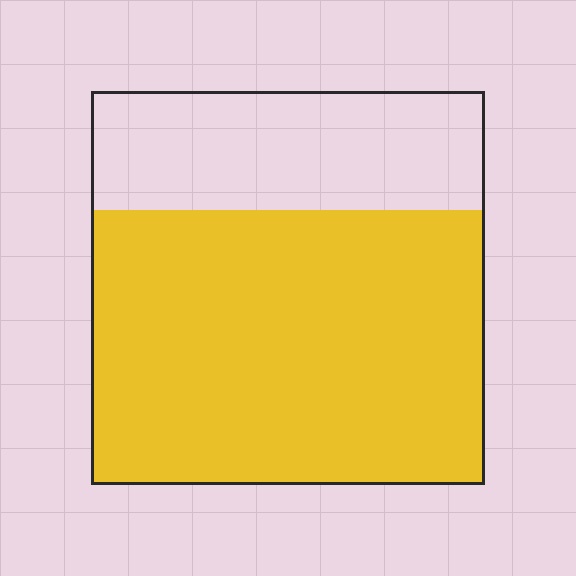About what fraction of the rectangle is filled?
About two thirds (2/3).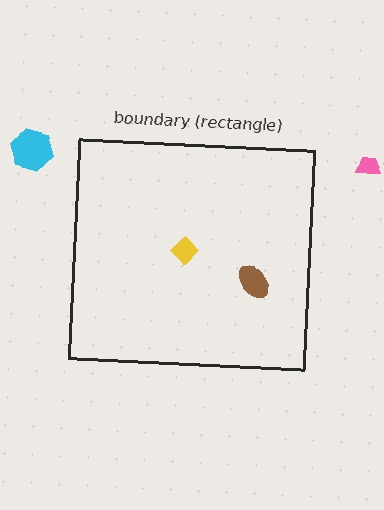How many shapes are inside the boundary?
2 inside, 2 outside.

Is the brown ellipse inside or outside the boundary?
Inside.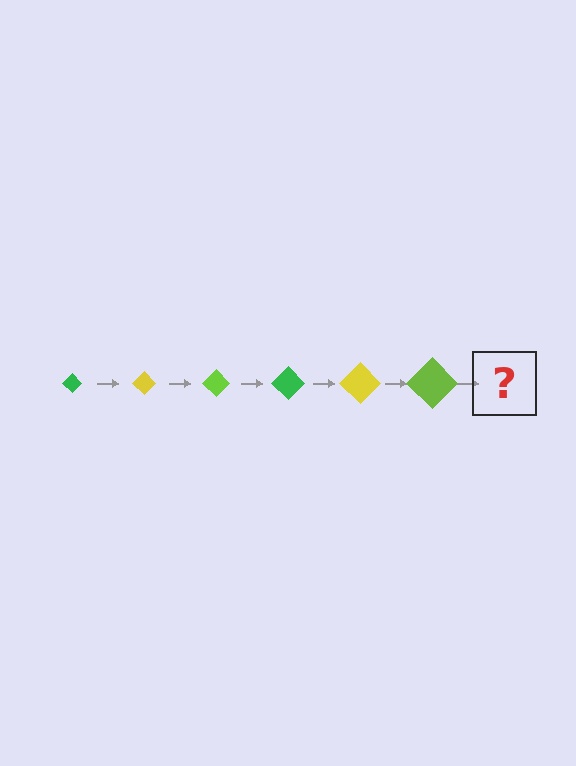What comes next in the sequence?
The next element should be a green diamond, larger than the previous one.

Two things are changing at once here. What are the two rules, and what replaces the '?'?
The two rules are that the diamond grows larger each step and the color cycles through green, yellow, and lime. The '?' should be a green diamond, larger than the previous one.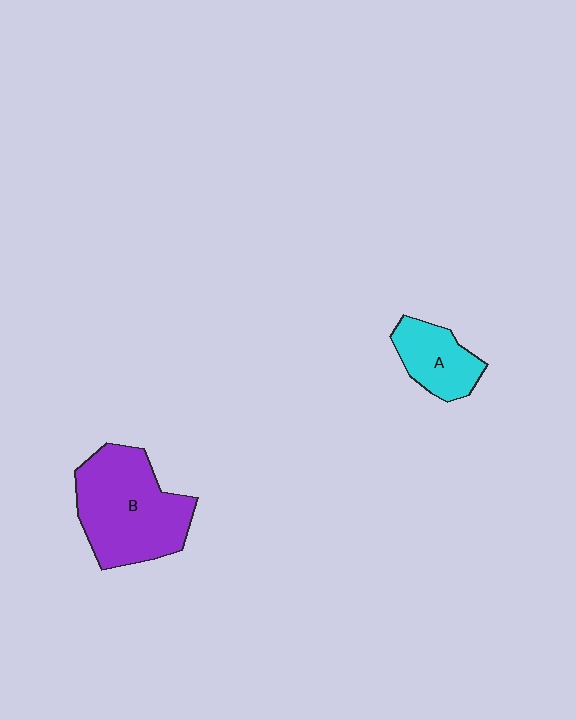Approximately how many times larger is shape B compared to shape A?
Approximately 2.1 times.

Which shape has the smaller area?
Shape A (cyan).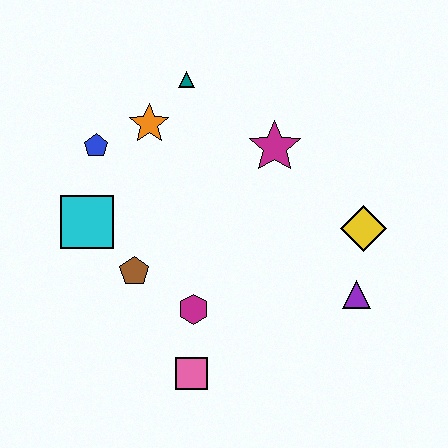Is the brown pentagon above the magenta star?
No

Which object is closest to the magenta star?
The teal triangle is closest to the magenta star.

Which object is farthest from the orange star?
The purple triangle is farthest from the orange star.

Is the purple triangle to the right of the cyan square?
Yes